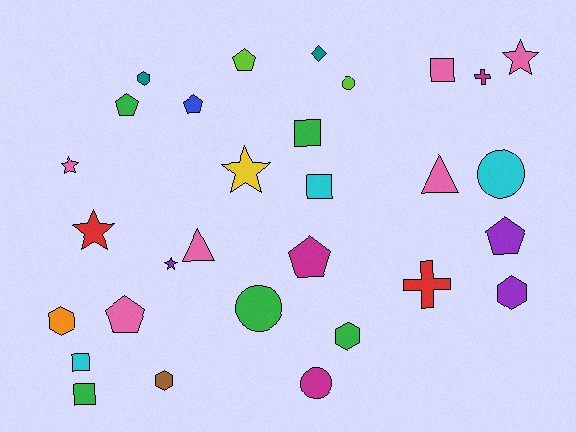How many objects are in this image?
There are 30 objects.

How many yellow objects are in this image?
There is 1 yellow object.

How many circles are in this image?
There are 4 circles.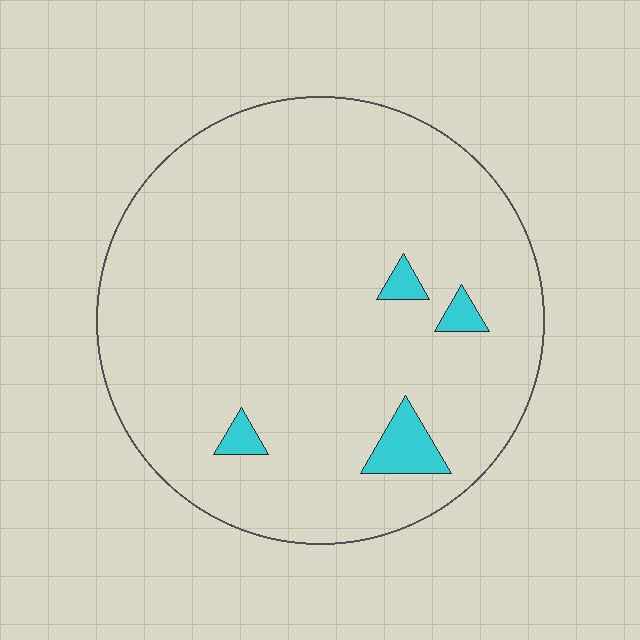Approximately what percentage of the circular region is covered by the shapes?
Approximately 5%.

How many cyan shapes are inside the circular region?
4.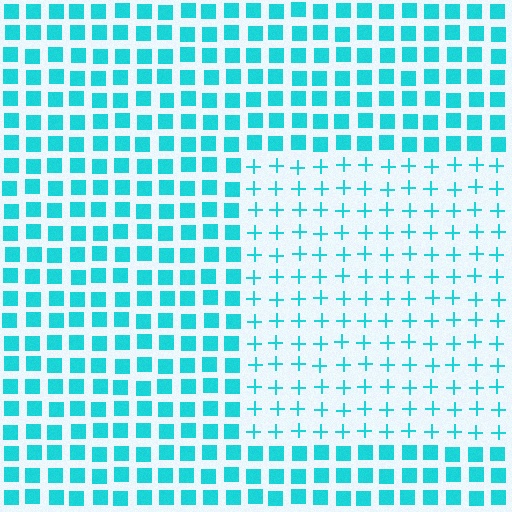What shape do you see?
I see a rectangle.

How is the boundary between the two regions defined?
The boundary is defined by a change in element shape: plus signs inside vs. squares outside. All elements share the same color and spacing.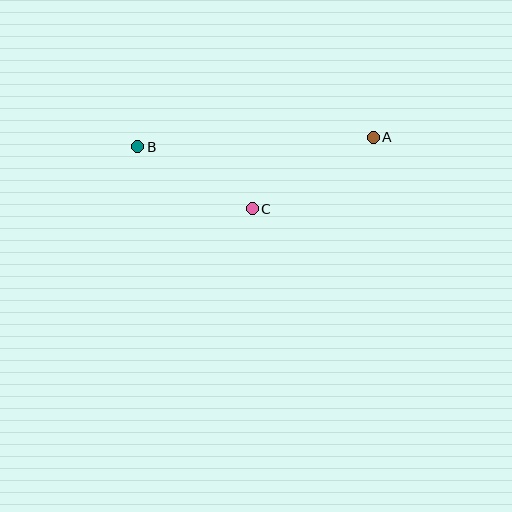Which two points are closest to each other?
Points B and C are closest to each other.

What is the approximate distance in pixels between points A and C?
The distance between A and C is approximately 140 pixels.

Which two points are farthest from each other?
Points A and B are farthest from each other.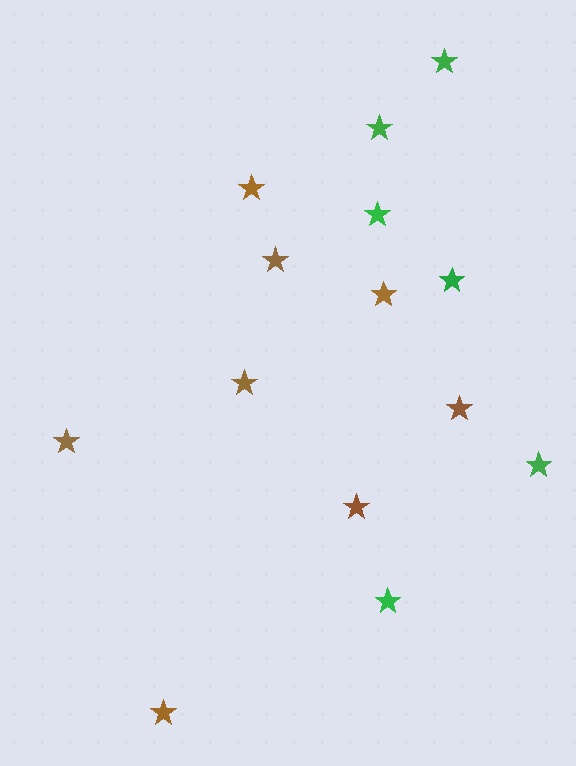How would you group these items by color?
There are 2 groups: one group of green stars (6) and one group of brown stars (8).